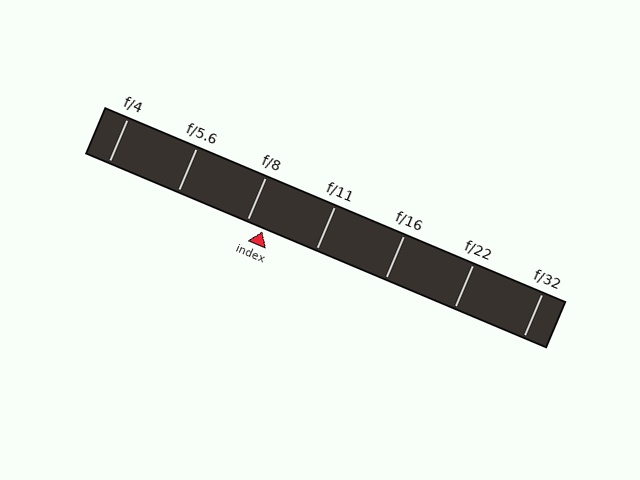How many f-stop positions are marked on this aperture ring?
There are 7 f-stop positions marked.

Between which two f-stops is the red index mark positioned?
The index mark is between f/8 and f/11.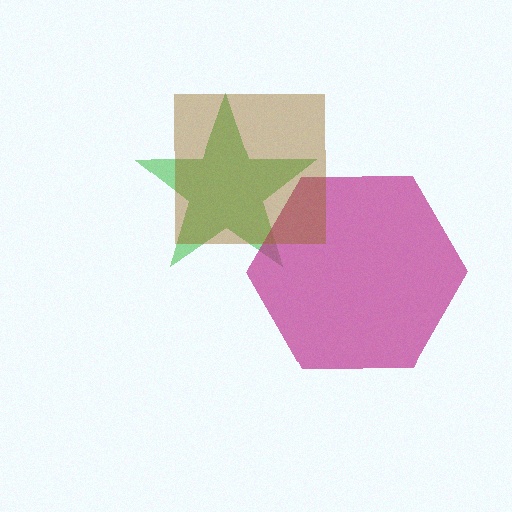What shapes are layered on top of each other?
The layered shapes are: a green star, a magenta hexagon, a brown square.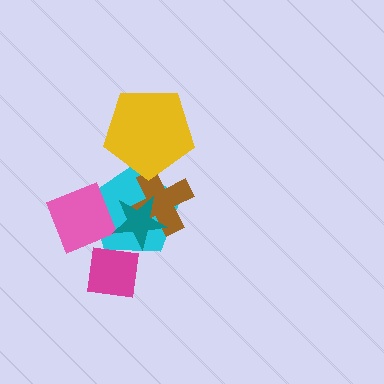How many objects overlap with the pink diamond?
2 objects overlap with the pink diamond.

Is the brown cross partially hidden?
Yes, it is partially covered by another shape.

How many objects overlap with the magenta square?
1 object overlaps with the magenta square.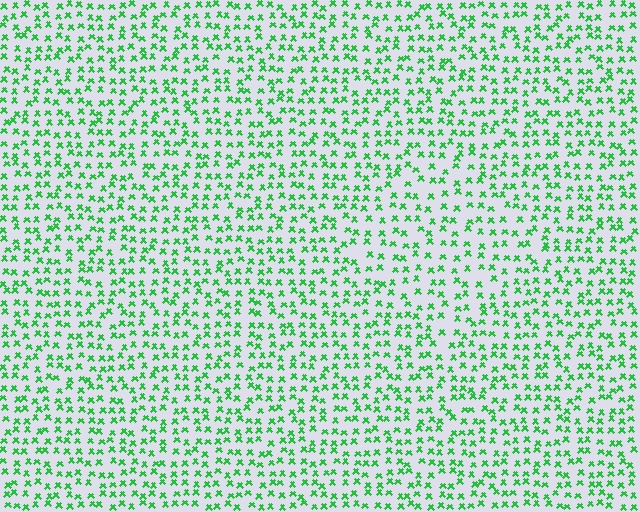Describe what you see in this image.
The image contains small green elements arranged at two different densities. A diamond-shaped region is visible where the elements are less densely packed than the surrounding area.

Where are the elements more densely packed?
The elements are more densely packed outside the diamond boundary.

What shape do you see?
I see a diamond.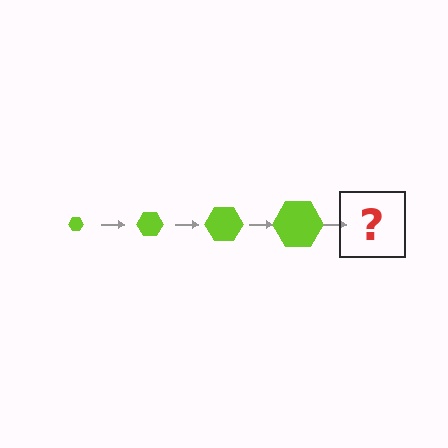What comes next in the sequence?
The next element should be a lime hexagon, larger than the previous one.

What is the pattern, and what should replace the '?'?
The pattern is that the hexagon gets progressively larger each step. The '?' should be a lime hexagon, larger than the previous one.